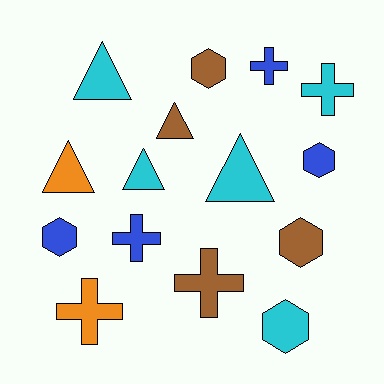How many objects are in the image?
There are 15 objects.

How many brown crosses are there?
There is 1 brown cross.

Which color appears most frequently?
Cyan, with 5 objects.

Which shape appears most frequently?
Hexagon, with 5 objects.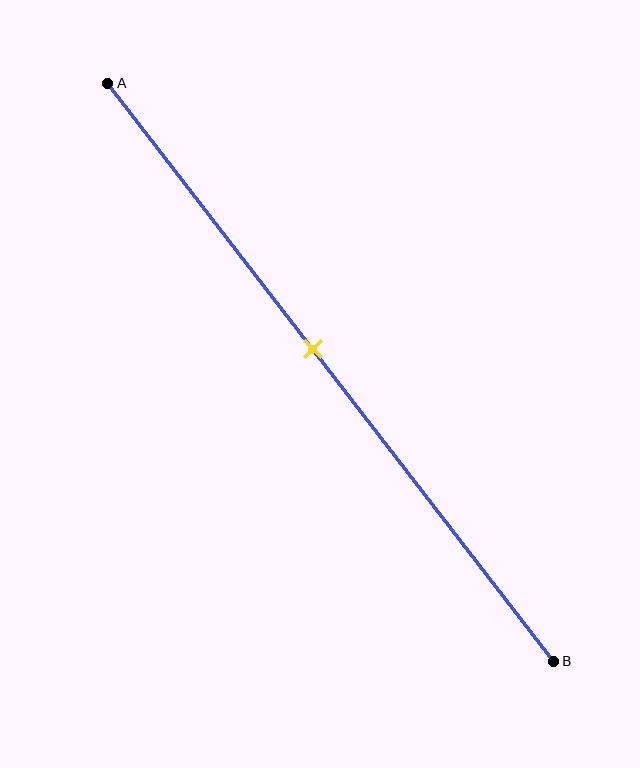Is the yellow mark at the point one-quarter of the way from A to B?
No, the mark is at about 45% from A, not at the 25% one-quarter point.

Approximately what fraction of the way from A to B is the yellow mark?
The yellow mark is approximately 45% of the way from A to B.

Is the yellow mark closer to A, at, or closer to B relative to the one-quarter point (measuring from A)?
The yellow mark is closer to point B than the one-quarter point of segment AB.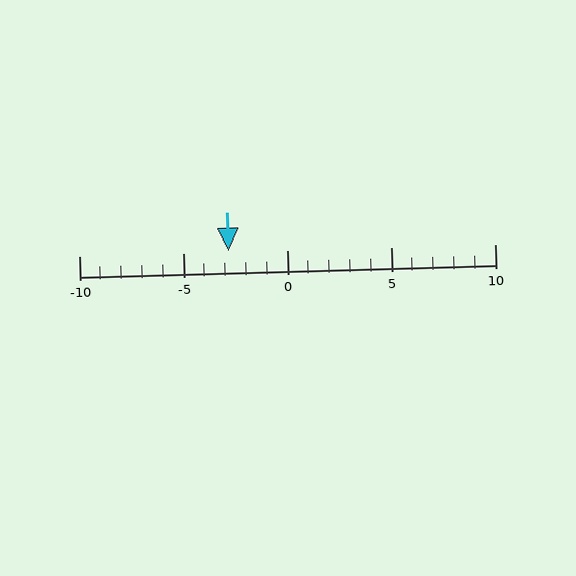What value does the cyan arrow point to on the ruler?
The cyan arrow points to approximately -3.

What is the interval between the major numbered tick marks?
The major tick marks are spaced 5 units apart.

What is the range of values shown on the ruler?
The ruler shows values from -10 to 10.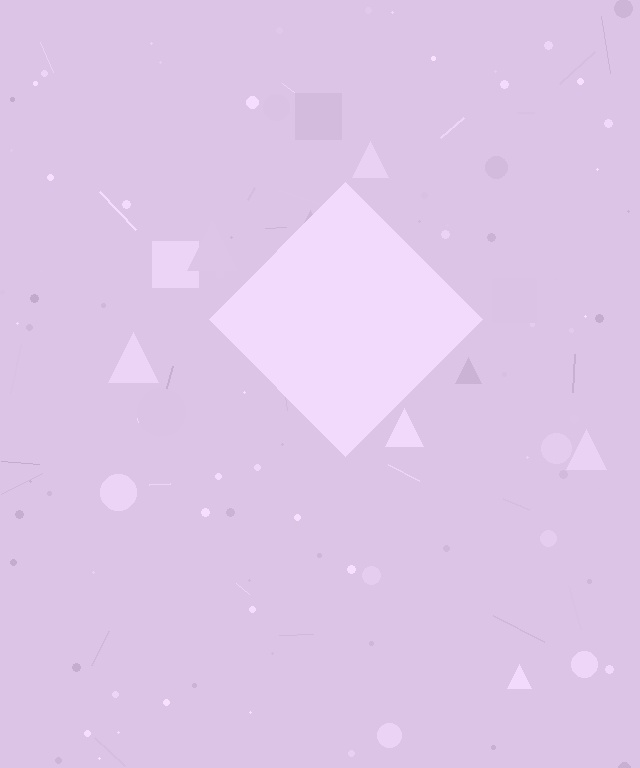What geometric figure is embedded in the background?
A diamond is embedded in the background.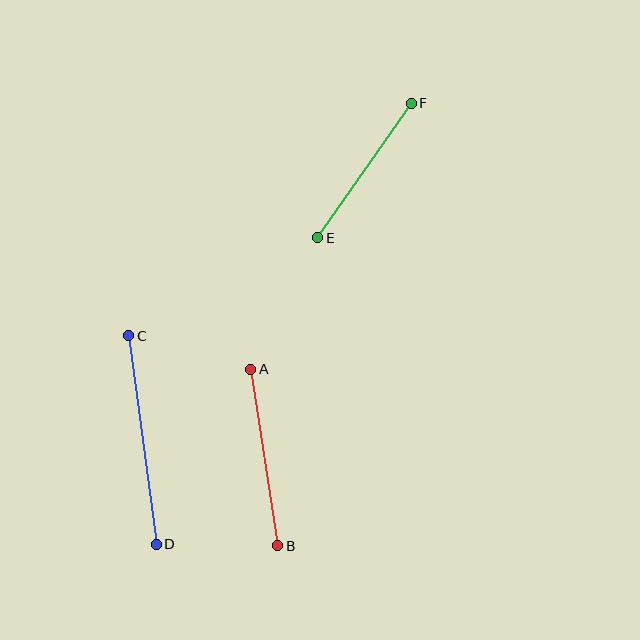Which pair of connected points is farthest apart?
Points C and D are farthest apart.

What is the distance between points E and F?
The distance is approximately 164 pixels.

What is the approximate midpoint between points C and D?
The midpoint is at approximately (142, 440) pixels.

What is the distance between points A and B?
The distance is approximately 178 pixels.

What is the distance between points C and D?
The distance is approximately 210 pixels.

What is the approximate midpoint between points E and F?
The midpoint is at approximately (364, 170) pixels.